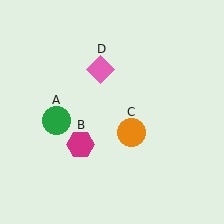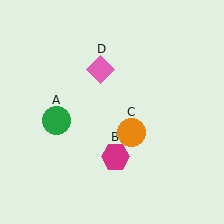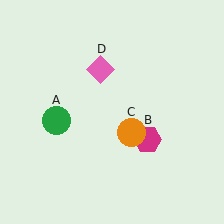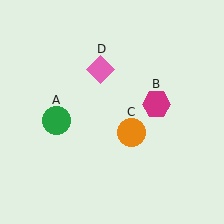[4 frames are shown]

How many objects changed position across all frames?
1 object changed position: magenta hexagon (object B).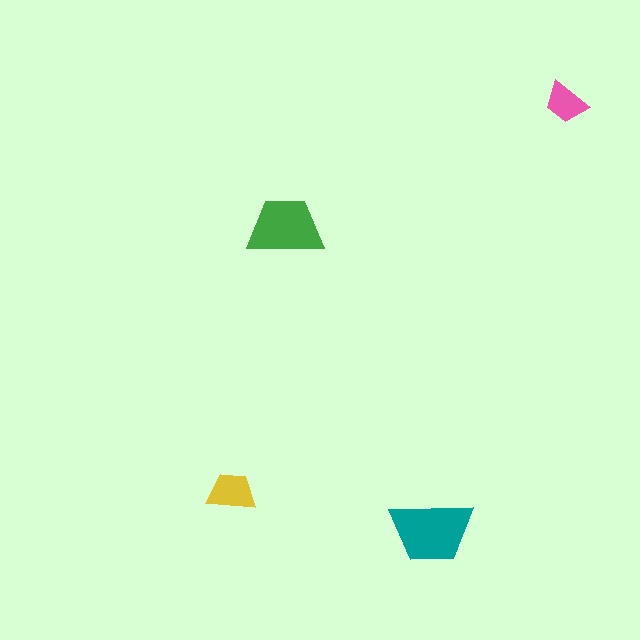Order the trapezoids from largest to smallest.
the teal one, the green one, the yellow one, the pink one.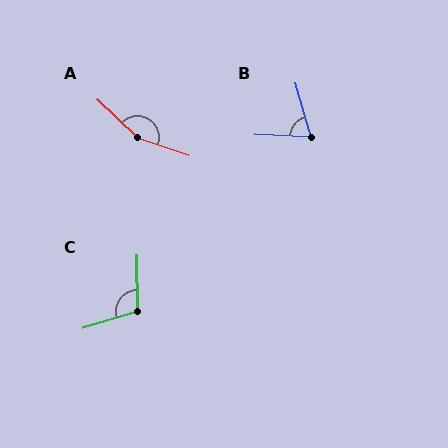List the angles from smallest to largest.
B (71°), C (106°), A (155°).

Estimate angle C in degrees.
Approximately 106 degrees.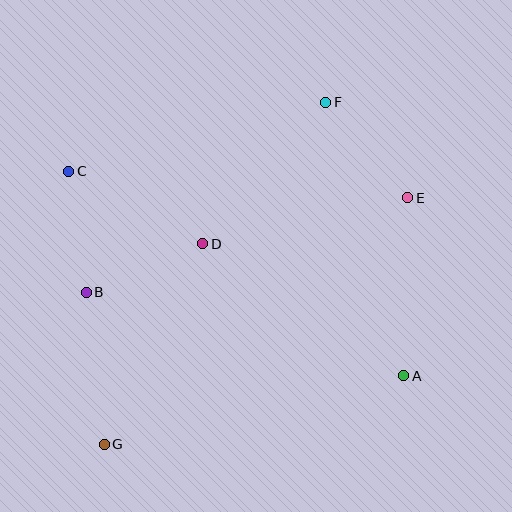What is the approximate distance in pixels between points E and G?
The distance between E and G is approximately 391 pixels.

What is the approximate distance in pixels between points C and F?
The distance between C and F is approximately 266 pixels.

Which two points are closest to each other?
Points B and C are closest to each other.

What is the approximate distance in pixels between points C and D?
The distance between C and D is approximately 152 pixels.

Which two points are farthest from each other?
Points F and G are farthest from each other.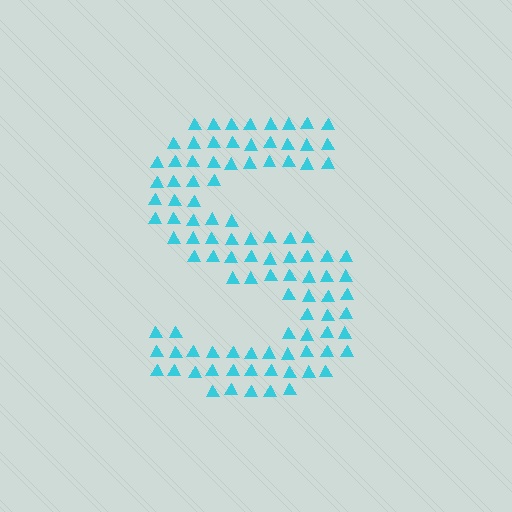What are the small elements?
The small elements are triangles.